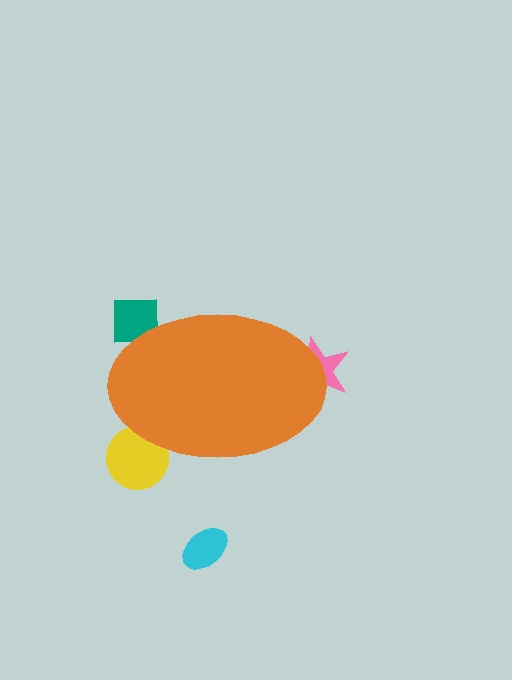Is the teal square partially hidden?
Yes, the teal square is partially hidden behind the orange ellipse.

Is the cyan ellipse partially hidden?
No, the cyan ellipse is fully visible.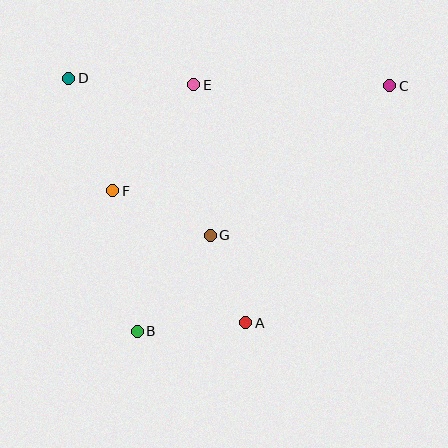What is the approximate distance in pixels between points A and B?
The distance between A and B is approximately 109 pixels.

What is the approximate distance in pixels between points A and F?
The distance between A and F is approximately 187 pixels.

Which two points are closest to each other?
Points A and G are closest to each other.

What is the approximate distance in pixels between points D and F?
The distance between D and F is approximately 121 pixels.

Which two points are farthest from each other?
Points B and C are farthest from each other.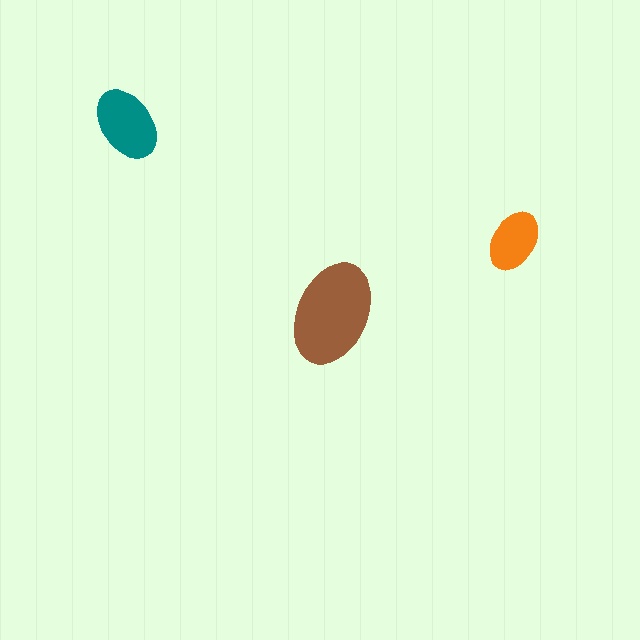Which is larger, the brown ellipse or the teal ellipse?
The brown one.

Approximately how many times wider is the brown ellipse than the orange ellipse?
About 1.5 times wider.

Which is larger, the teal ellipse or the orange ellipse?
The teal one.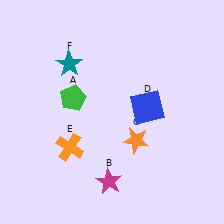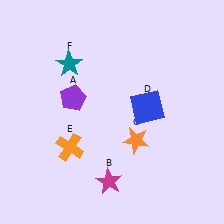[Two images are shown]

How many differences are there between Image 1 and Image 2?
There is 1 difference between the two images.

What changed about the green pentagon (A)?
In Image 1, A is green. In Image 2, it changed to purple.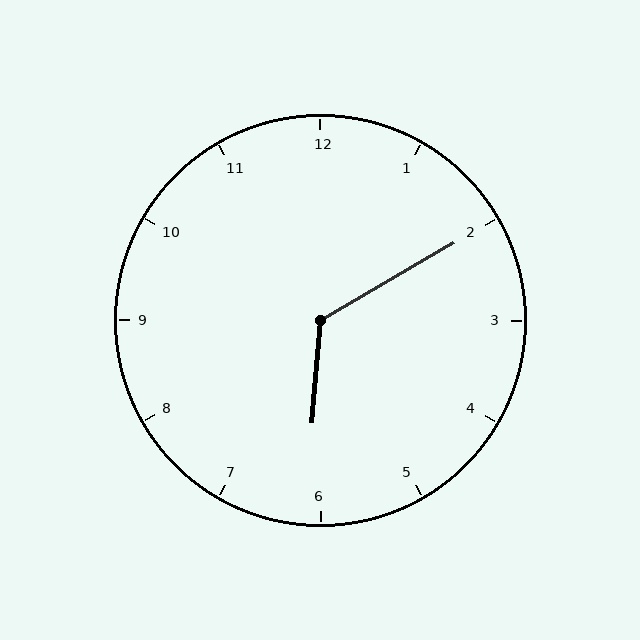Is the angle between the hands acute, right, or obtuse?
It is obtuse.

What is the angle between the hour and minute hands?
Approximately 125 degrees.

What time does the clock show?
6:10.